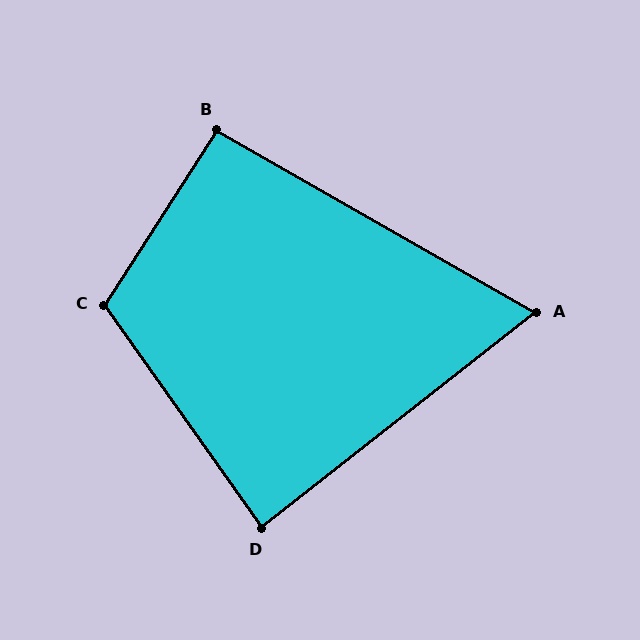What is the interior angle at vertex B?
Approximately 93 degrees (approximately right).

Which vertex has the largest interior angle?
C, at approximately 112 degrees.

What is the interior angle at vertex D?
Approximately 87 degrees (approximately right).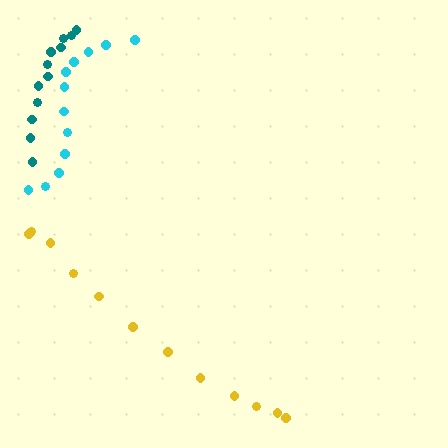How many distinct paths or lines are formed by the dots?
There are 3 distinct paths.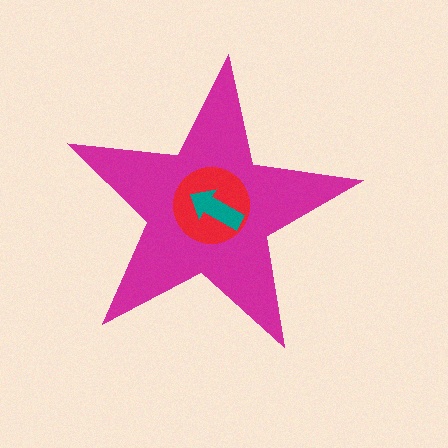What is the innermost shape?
The teal arrow.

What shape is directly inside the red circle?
The teal arrow.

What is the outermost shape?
The magenta star.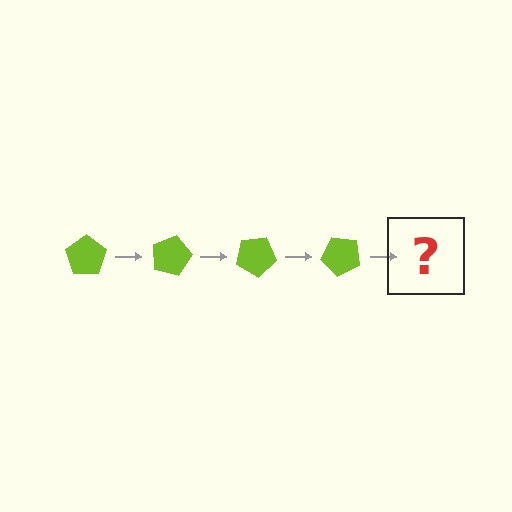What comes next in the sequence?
The next element should be a lime pentagon rotated 60 degrees.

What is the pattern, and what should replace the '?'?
The pattern is that the pentagon rotates 15 degrees each step. The '?' should be a lime pentagon rotated 60 degrees.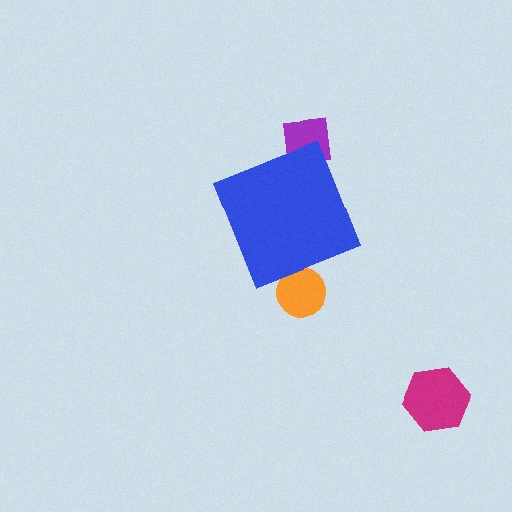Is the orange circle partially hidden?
Yes, the orange circle is partially hidden behind the blue diamond.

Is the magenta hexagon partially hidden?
No, the magenta hexagon is fully visible.